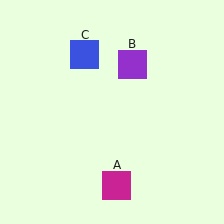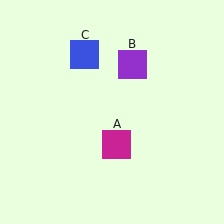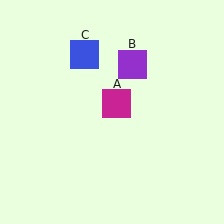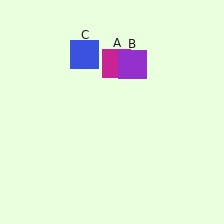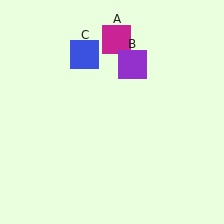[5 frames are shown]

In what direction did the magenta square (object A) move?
The magenta square (object A) moved up.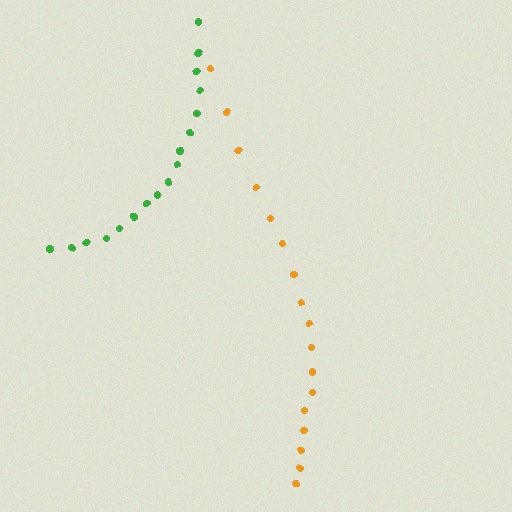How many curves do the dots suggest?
There are 2 distinct paths.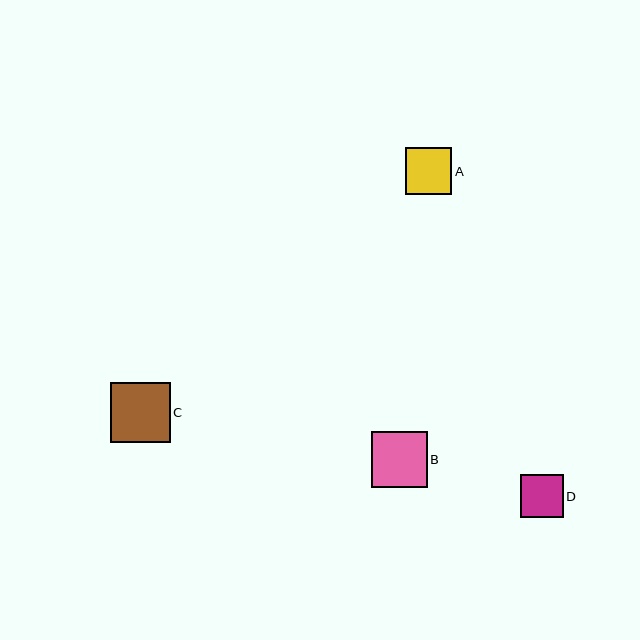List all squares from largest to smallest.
From largest to smallest: C, B, A, D.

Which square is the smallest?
Square D is the smallest with a size of approximately 42 pixels.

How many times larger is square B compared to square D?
Square B is approximately 1.3 times the size of square D.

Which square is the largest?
Square C is the largest with a size of approximately 59 pixels.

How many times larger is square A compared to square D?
Square A is approximately 1.1 times the size of square D.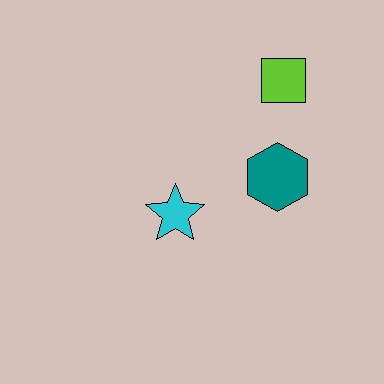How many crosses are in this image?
There are no crosses.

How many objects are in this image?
There are 3 objects.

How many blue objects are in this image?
There are no blue objects.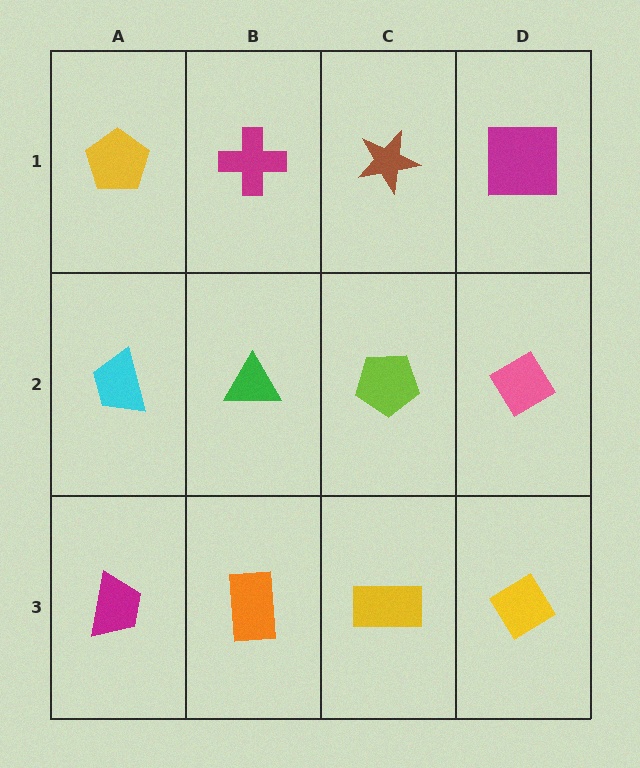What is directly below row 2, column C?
A yellow rectangle.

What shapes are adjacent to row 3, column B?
A green triangle (row 2, column B), a magenta trapezoid (row 3, column A), a yellow rectangle (row 3, column C).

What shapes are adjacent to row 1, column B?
A green triangle (row 2, column B), a yellow pentagon (row 1, column A), a brown star (row 1, column C).